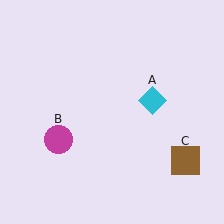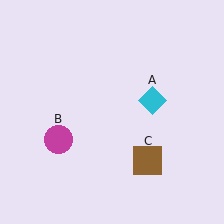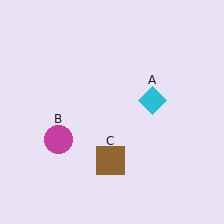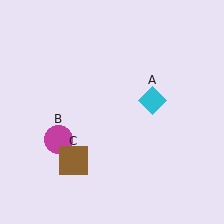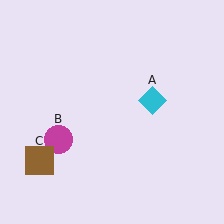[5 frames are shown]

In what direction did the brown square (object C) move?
The brown square (object C) moved left.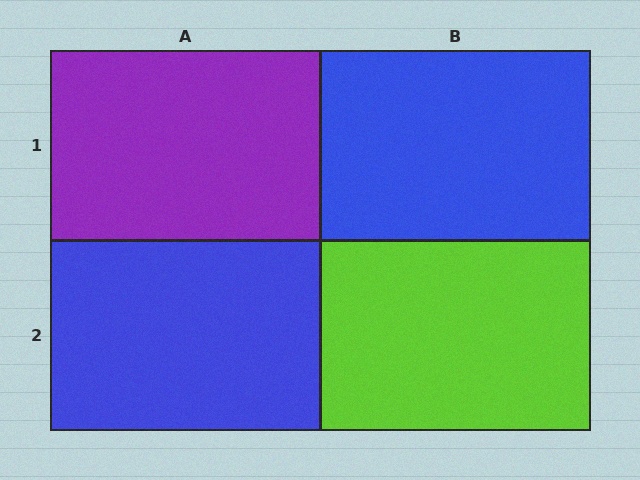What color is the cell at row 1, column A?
Purple.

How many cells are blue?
2 cells are blue.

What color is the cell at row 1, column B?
Blue.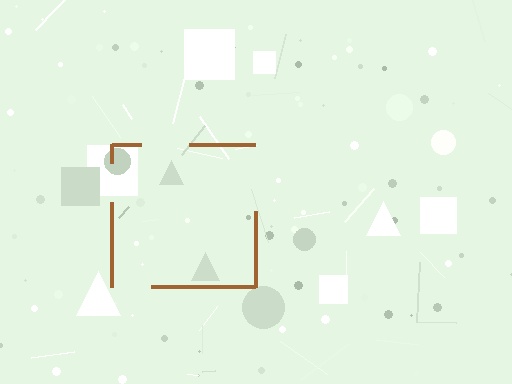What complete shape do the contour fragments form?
The contour fragments form a square.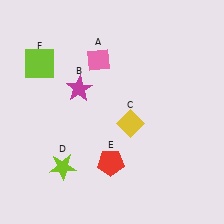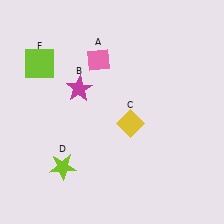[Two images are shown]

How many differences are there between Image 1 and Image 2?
There is 1 difference between the two images.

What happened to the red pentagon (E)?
The red pentagon (E) was removed in Image 2. It was in the bottom-left area of Image 1.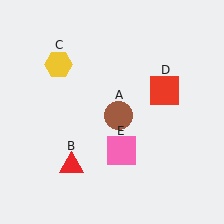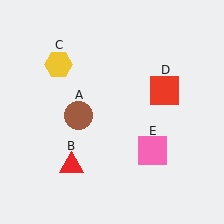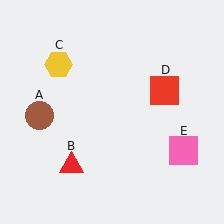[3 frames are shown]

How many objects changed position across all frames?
2 objects changed position: brown circle (object A), pink square (object E).